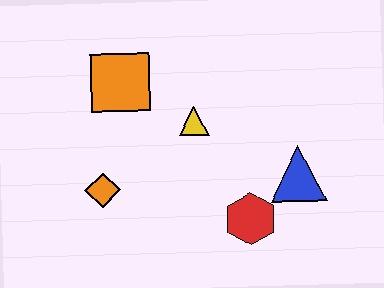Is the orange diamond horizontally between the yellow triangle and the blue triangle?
No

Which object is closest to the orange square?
The yellow triangle is closest to the orange square.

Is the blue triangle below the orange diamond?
No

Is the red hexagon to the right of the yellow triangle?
Yes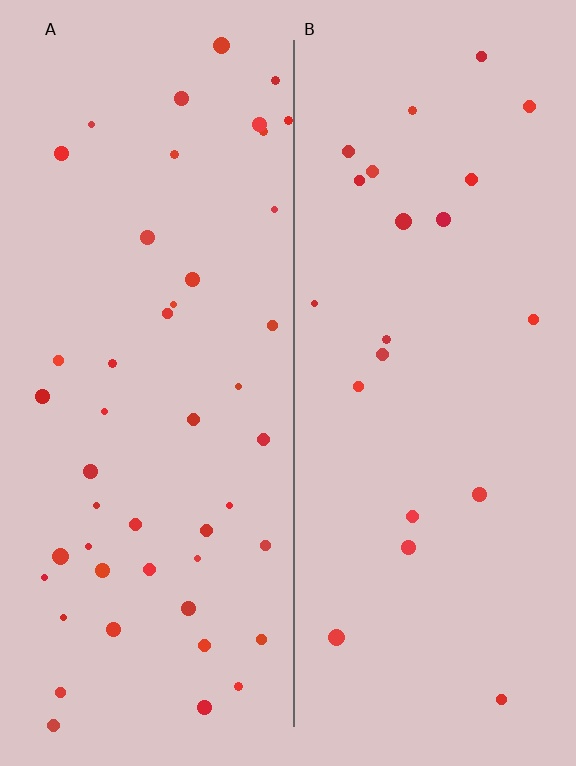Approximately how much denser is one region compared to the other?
Approximately 2.2× — region A over region B.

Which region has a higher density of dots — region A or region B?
A (the left).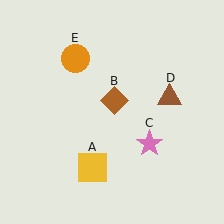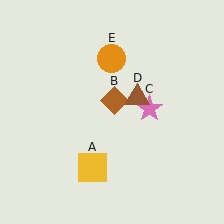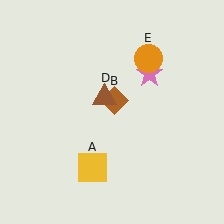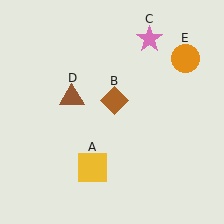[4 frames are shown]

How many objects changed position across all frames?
3 objects changed position: pink star (object C), brown triangle (object D), orange circle (object E).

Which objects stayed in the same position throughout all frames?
Yellow square (object A) and brown diamond (object B) remained stationary.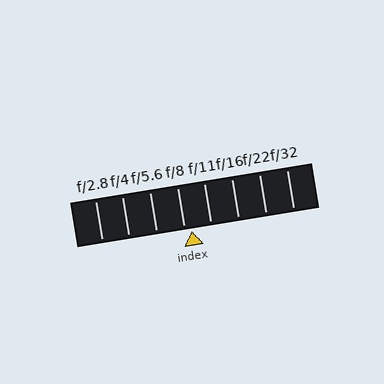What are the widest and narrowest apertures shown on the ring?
The widest aperture shown is f/2.8 and the narrowest is f/32.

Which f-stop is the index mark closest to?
The index mark is closest to f/8.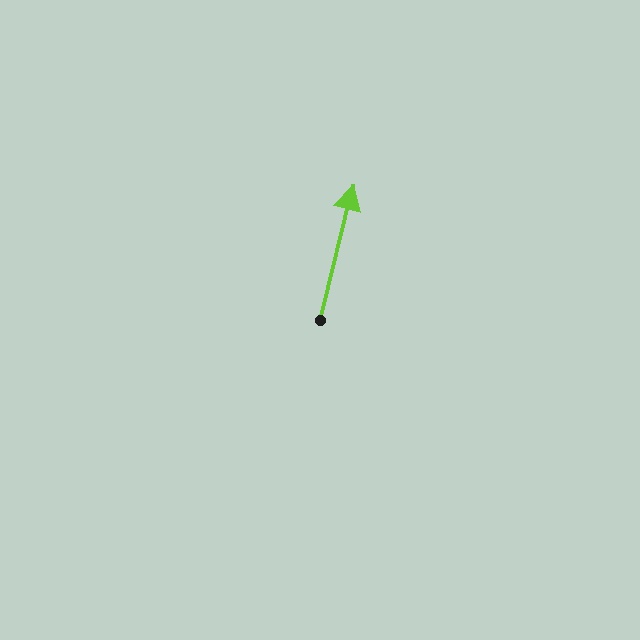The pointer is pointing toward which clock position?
Roughly 12 o'clock.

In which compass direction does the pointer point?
North.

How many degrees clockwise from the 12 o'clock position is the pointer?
Approximately 14 degrees.